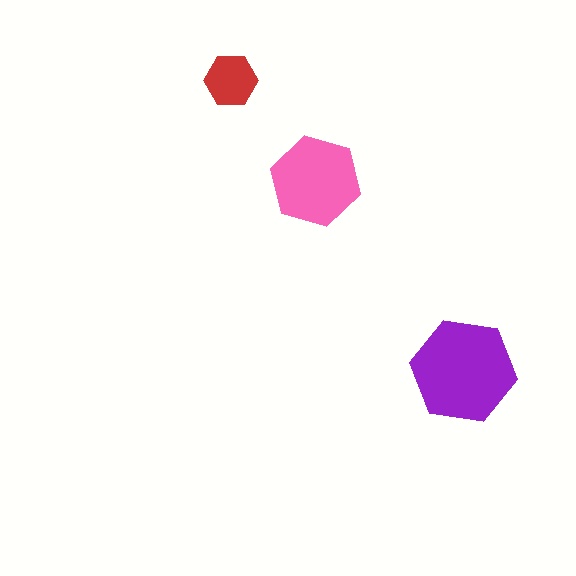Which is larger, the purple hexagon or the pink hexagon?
The purple one.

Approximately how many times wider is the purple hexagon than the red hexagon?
About 2 times wider.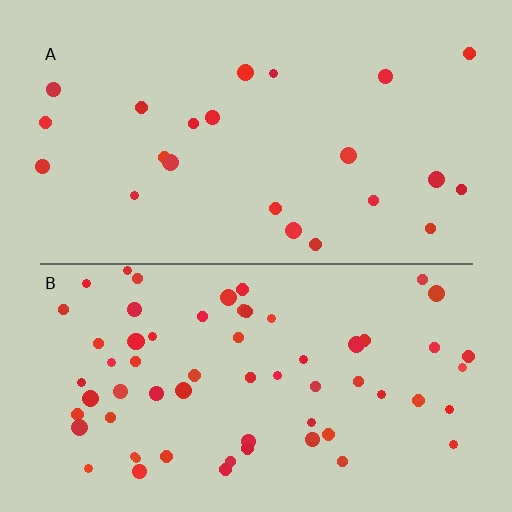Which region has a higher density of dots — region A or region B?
B (the bottom).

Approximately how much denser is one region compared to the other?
Approximately 2.9× — region B over region A.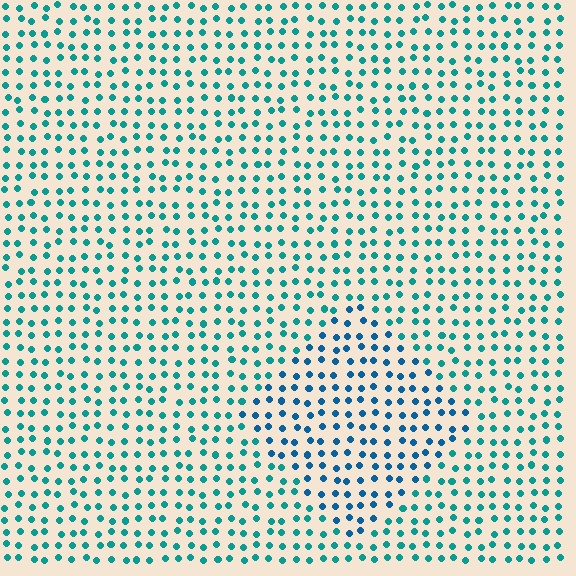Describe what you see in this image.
The image is filled with small teal elements in a uniform arrangement. A diamond-shaped region is visible where the elements are tinted to a slightly different hue, forming a subtle color boundary.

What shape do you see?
I see a diamond.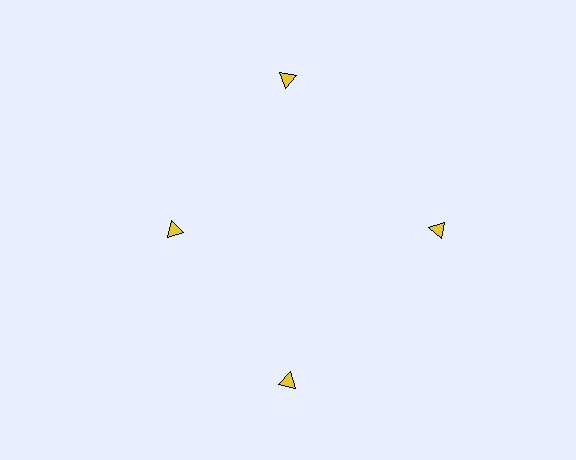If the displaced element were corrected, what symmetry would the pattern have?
It would have 4-fold rotational symmetry — the pattern would map onto itself every 90 degrees.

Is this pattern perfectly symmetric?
No. The 4 yellow triangles are arranged in a ring, but one element near the 9 o'clock position is pulled inward toward the center, breaking the 4-fold rotational symmetry.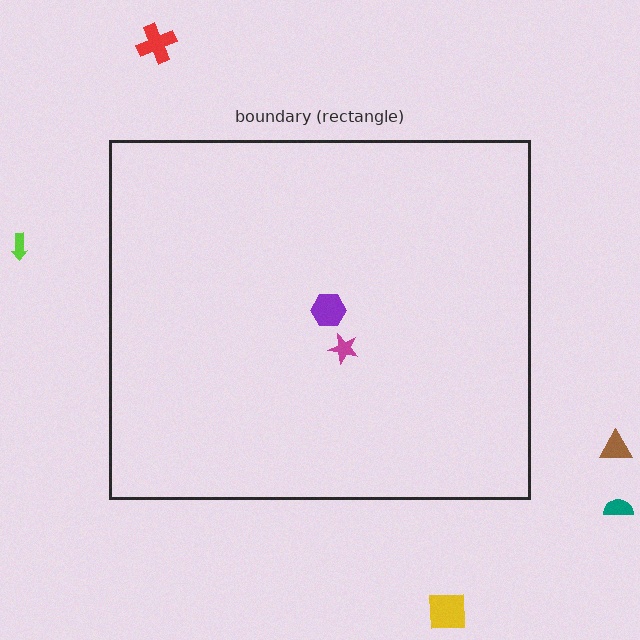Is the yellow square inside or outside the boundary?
Outside.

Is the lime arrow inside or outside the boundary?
Outside.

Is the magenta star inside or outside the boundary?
Inside.